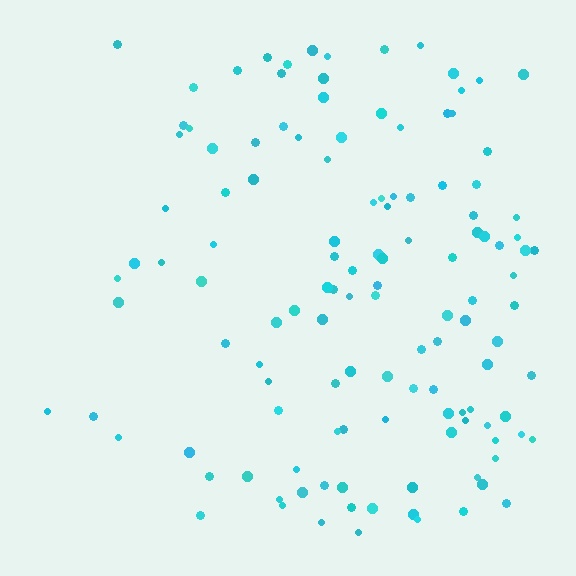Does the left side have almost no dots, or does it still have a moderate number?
Still a moderate number, just noticeably fewer than the right.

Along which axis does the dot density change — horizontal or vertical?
Horizontal.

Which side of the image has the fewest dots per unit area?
The left.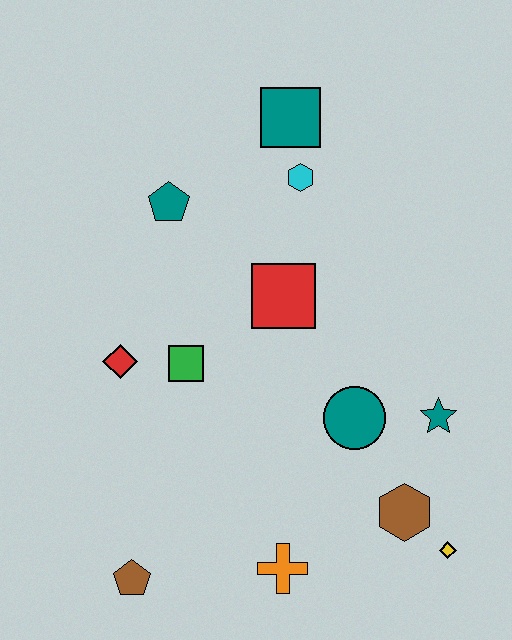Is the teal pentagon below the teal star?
No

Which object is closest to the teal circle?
The teal star is closest to the teal circle.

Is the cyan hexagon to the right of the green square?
Yes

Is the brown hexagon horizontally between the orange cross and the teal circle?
No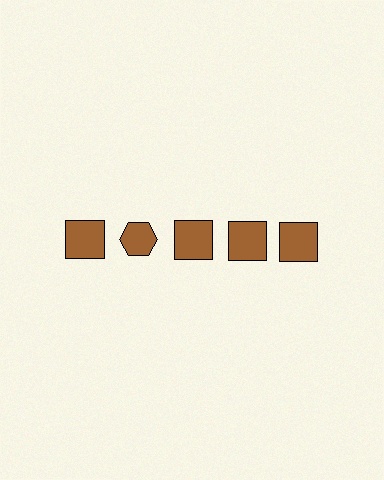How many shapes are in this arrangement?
There are 5 shapes arranged in a grid pattern.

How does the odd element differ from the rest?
It has a different shape: hexagon instead of square.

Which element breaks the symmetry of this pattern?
The brown hexagon in the top row, second from left column breaks the symmetry. All other shapes are brown squares.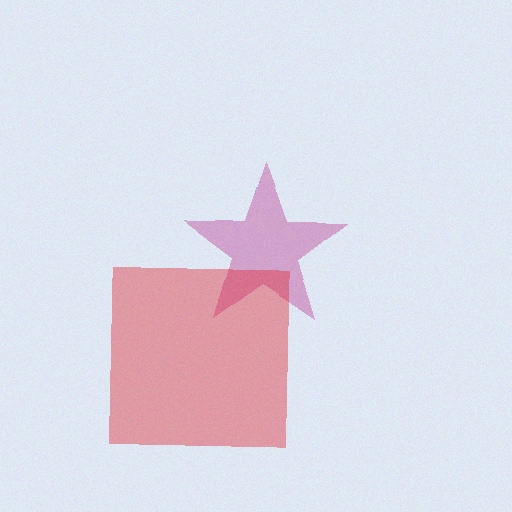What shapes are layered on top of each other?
The layered shapes are: a magenta star, a red square.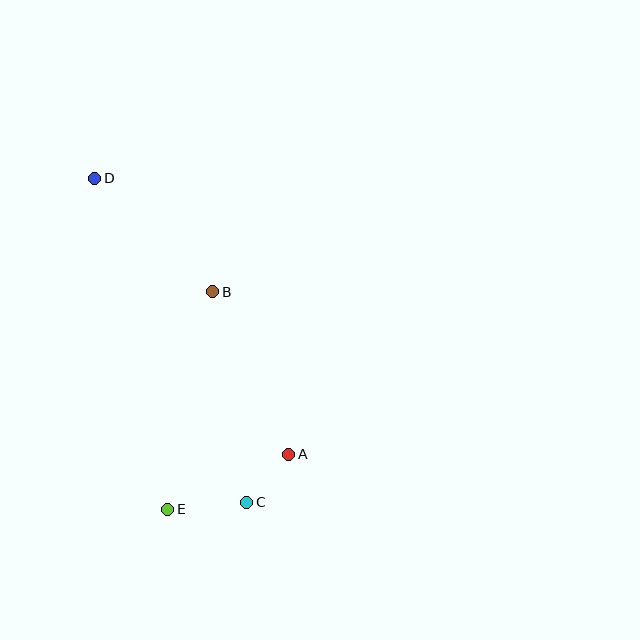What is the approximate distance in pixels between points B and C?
The distance between B and C is approximately 213 pixels.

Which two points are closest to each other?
Points A and C are closest to each other.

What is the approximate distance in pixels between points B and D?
The distance between B and D is approximately 164 pixels.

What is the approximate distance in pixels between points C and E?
The distance between C and E is approximately 79 pixels.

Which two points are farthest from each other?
Points C and D are farthest from each other.